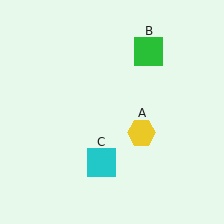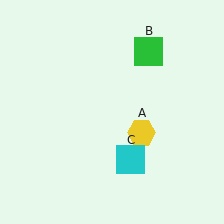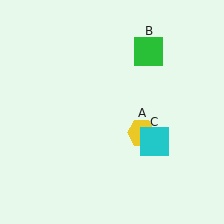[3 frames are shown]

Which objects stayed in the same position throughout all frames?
Yellow hexagon (object A) and green square (object B) remained stationary.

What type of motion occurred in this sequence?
The cyan square (object C) rotated counterclockwise around the center of the scene.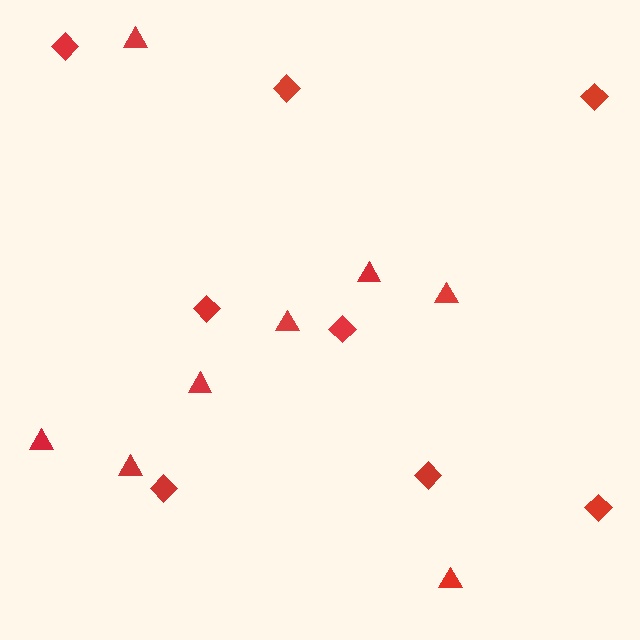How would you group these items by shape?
There are 2 groups: one group of triangles (8) and one group of diamonds (8).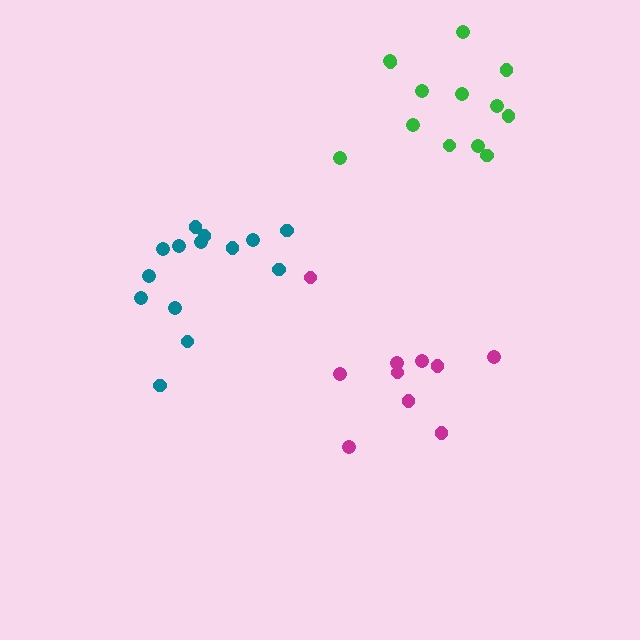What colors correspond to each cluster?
The clusters are colored: magenta, teal, green.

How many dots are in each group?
Group 1: 10 dots, Group 2: 14 dots, Group 3: 13 dots (37 total).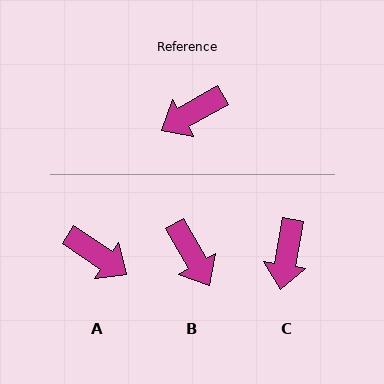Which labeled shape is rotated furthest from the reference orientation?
A, about 116 degrees away.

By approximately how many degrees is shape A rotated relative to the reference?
Approximately 116 degrees counter-clockwise.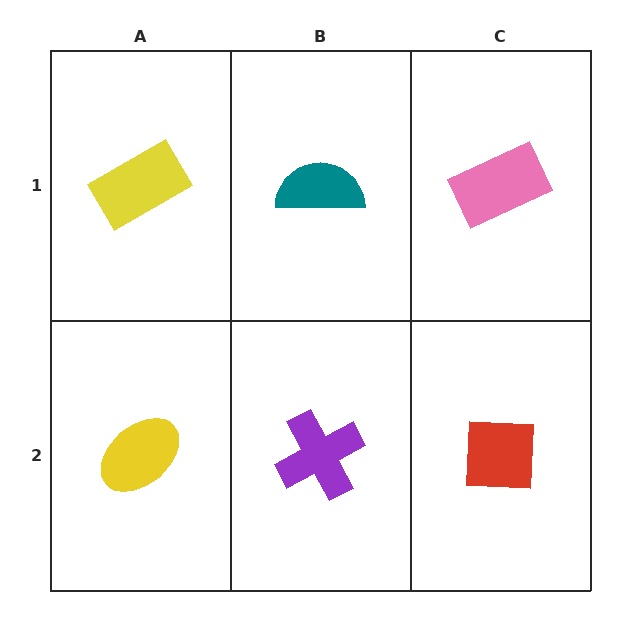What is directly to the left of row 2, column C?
A purple cross.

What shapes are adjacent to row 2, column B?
A teal semicircle (row 1, column B), a yellow ellipse (row 2, column A), a red square (row 2, column C).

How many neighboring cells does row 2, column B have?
3.